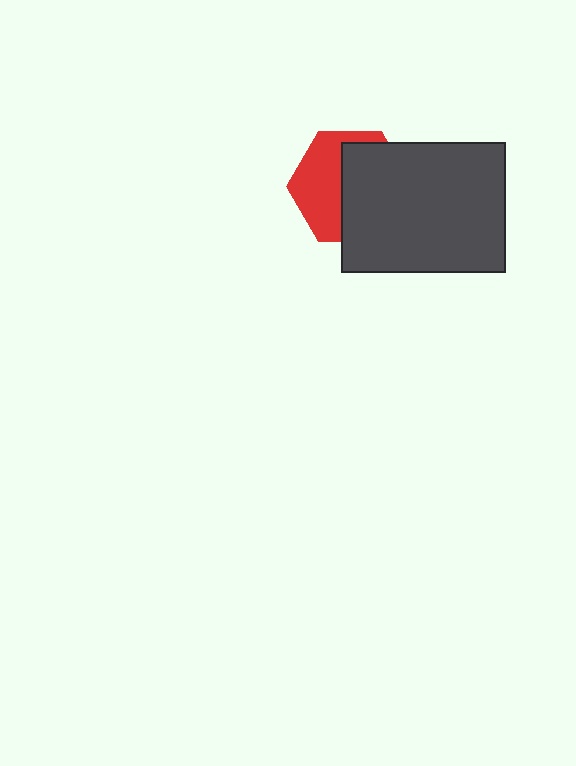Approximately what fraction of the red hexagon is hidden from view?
Roughly 55% of the red hexagon is hidden behind the dark gray rectangle.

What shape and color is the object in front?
The object in front is a dark gray rectangle.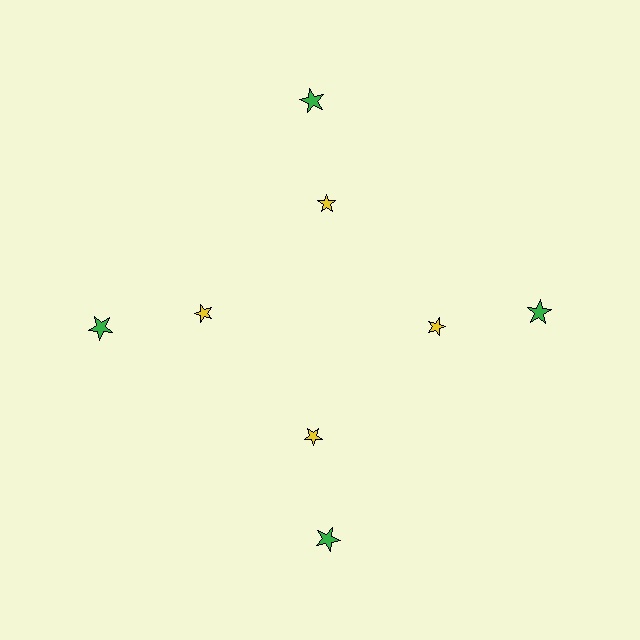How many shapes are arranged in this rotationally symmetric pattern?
There are 8 shapes, arranged in 4 groups of 2.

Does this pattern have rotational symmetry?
Yes, this pattern has 4-fold rotational symmetry. It looks the same after rotating 90 degrees around the center.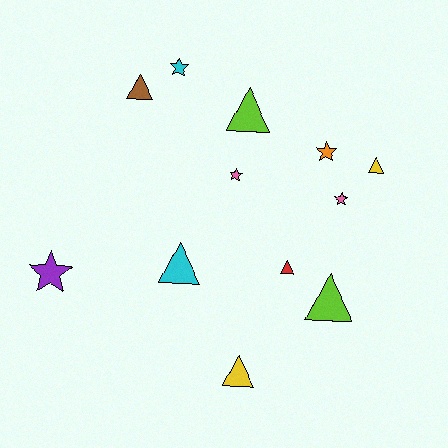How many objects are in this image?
There are 12 objects.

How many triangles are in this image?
There are 7 triangles.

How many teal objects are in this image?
There are no teal objects.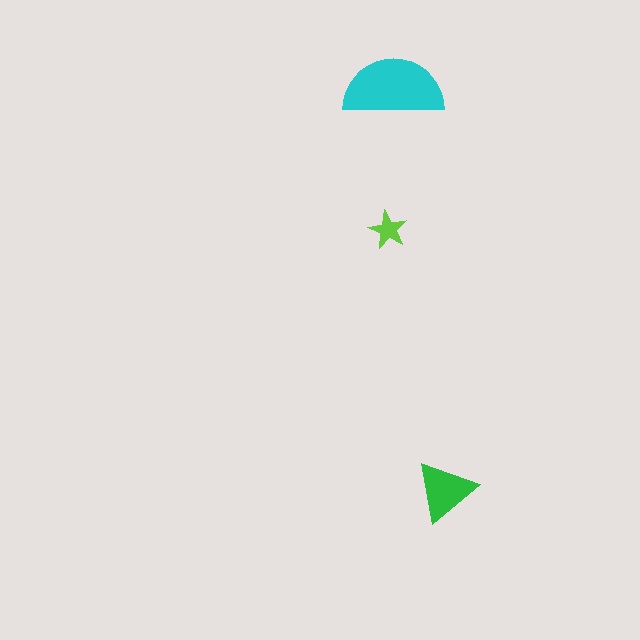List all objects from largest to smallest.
The cyan semicircle, the green triangle, the lime star.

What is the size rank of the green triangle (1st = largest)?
2nd.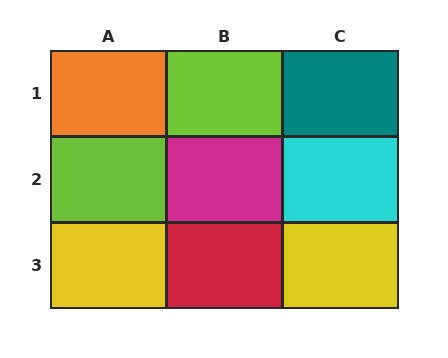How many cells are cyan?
1 cell is cyan.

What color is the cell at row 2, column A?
Lime.